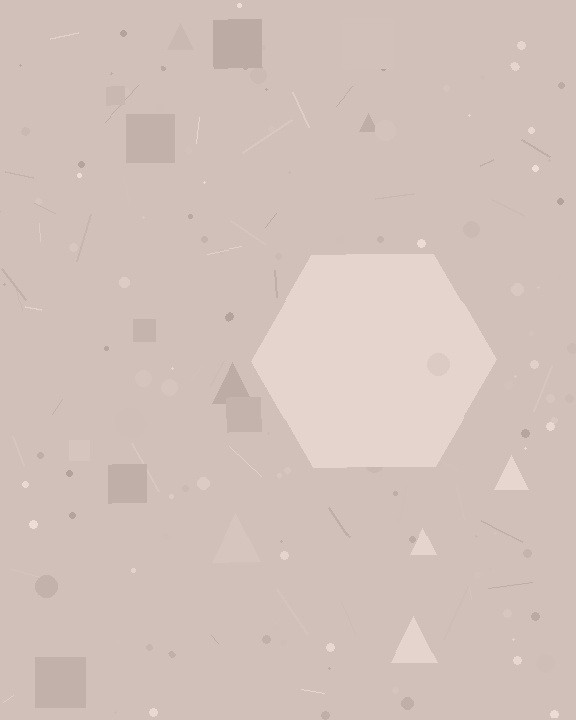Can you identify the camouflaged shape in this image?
The camouflaged shape is a hexagon.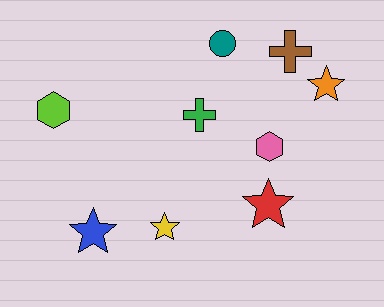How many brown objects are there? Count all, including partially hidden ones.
There is 1 brown object.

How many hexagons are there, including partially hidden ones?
There are 2 hexagons.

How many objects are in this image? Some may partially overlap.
There are 9 objects.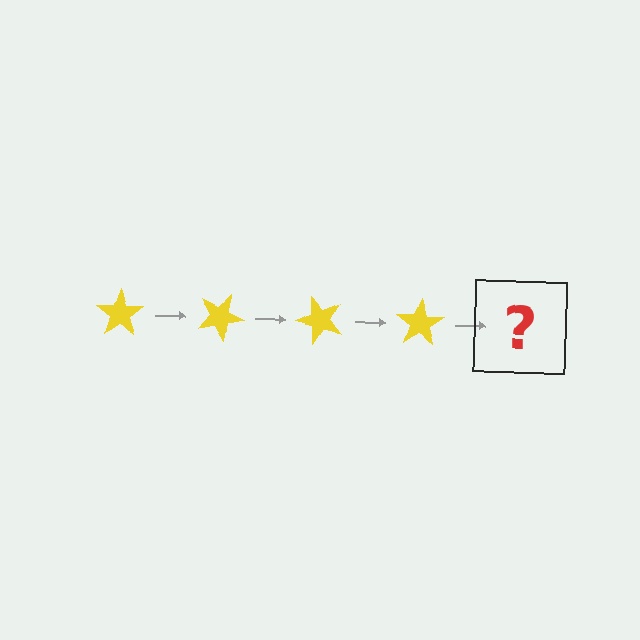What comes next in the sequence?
The next element should be a yellow star rotated 100 degrees.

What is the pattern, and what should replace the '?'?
The pattern is that the star rotates 25 degrees each step. The '?' should be a yellow star rotated 100 degrees.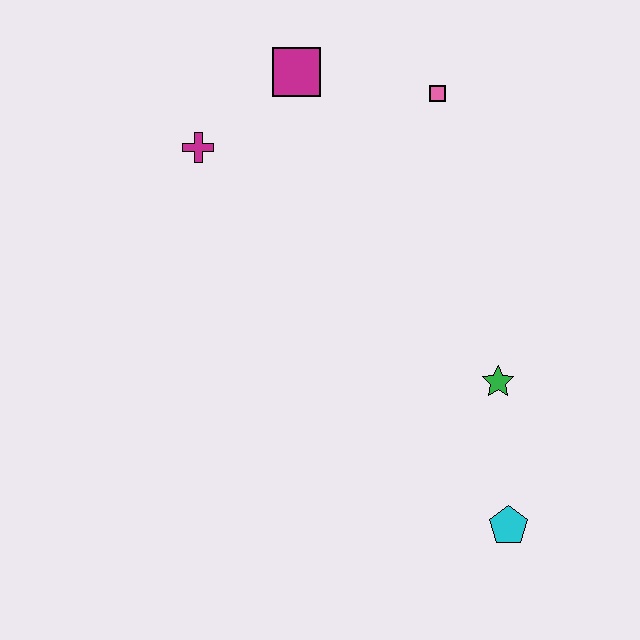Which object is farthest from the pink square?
The cyan pentagon is farthest from the pink square.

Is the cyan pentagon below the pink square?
Yes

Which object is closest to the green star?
The cyan pentagon is closest to the green star.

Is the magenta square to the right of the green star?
No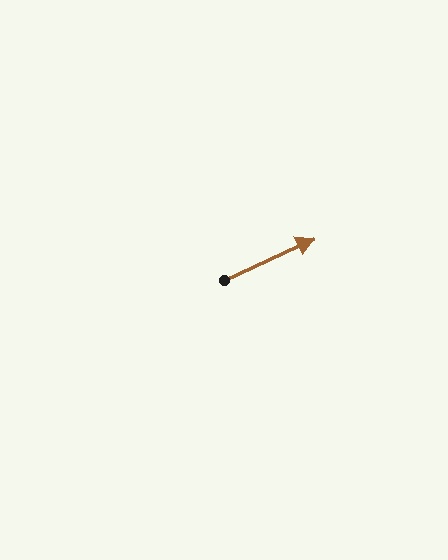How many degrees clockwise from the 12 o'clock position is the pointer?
Approximately 65 degrees.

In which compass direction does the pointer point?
Northeast.